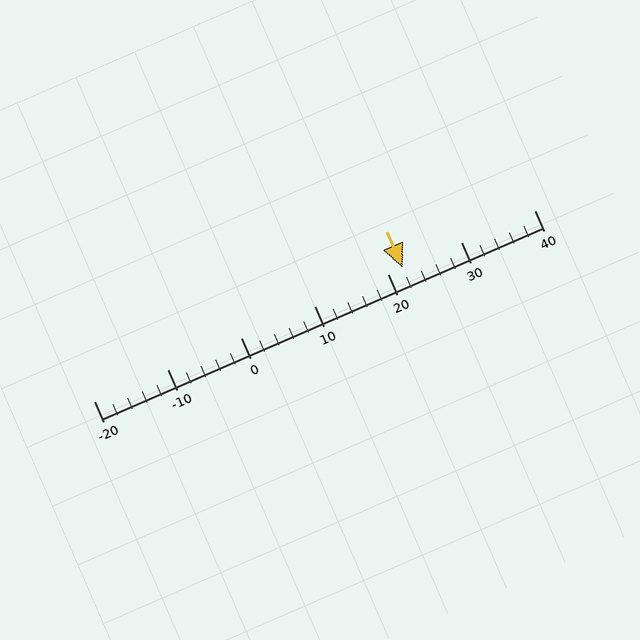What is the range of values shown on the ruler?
The ruler shows values from -20 to 40.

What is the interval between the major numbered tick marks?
The major tick marks are spaced 10 units apart.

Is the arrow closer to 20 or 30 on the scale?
The arrow is closer to 20.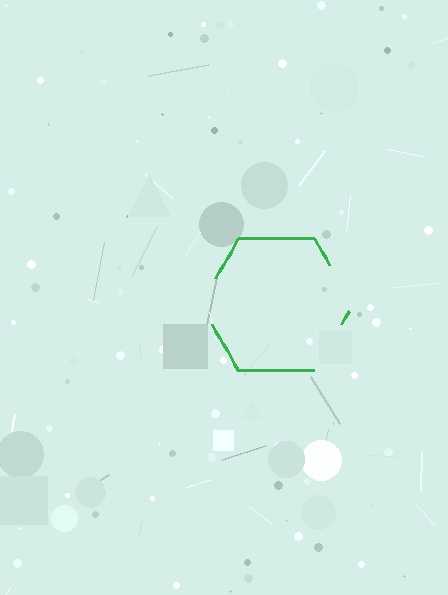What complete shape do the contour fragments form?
The contour fragments form a hexagon.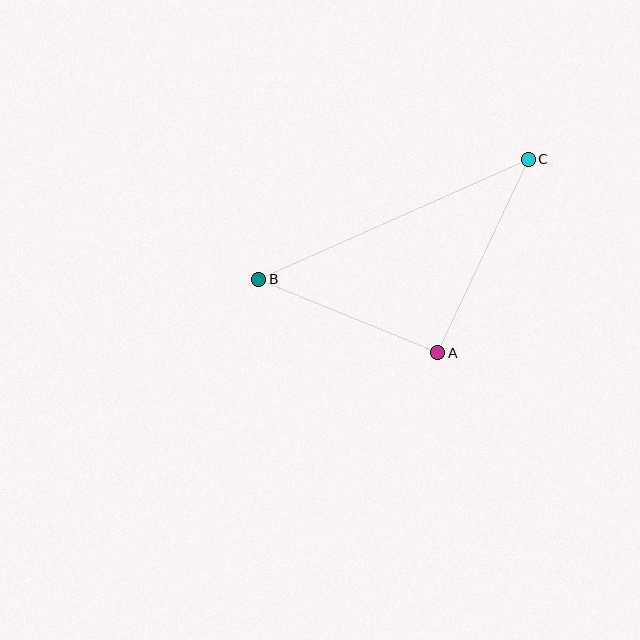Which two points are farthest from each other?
Points B and C are farthest from each other.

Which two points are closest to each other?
Points A and B are closest to each other.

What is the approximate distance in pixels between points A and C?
The distance between A and C is approximately 214 pixels.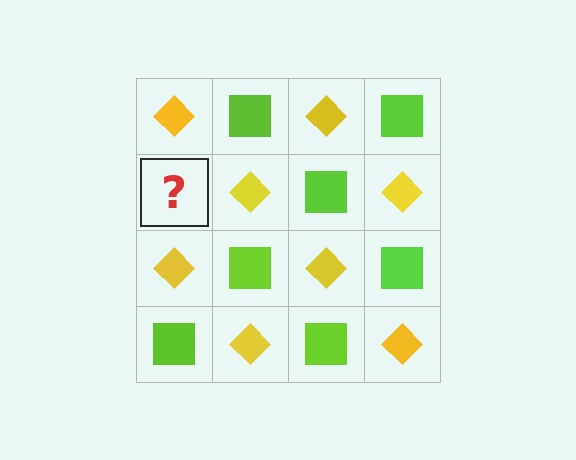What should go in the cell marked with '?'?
The missing cell should contain a lime square.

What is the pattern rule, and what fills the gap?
The rule is that it alternates yellow diamond and lime square in a checkerboard pattern. The gap should be filled with a lime square.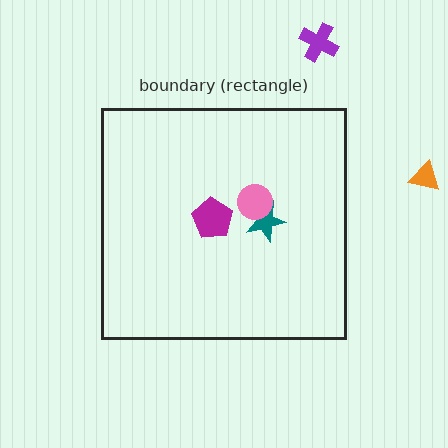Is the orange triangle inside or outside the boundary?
Outside.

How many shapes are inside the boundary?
3 inside, 2 outside.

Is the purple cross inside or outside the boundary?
Outside.